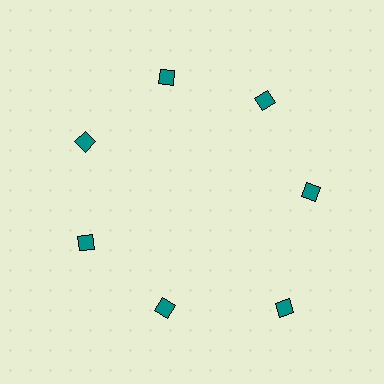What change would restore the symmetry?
The symmetry would be restored by moving it inward, back onto the ring so that all 7 diamonds sit at equal angles and equal distance from the center.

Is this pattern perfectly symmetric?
No. The 7 teal diamonds are arranged in a ring, but one element near the 5 o'clock position is pushed outward from the center, breaking the 7-fold rotational symmetry.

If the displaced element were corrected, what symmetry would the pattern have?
It would have 7-fold rotational symmetry — the pattern would map onto itself every 51 degrees.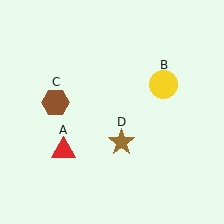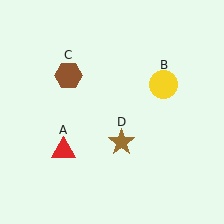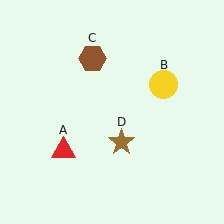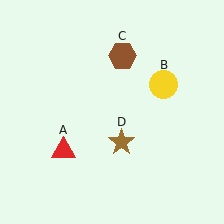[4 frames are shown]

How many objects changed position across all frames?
1 object changed position: brown hexagon (object C).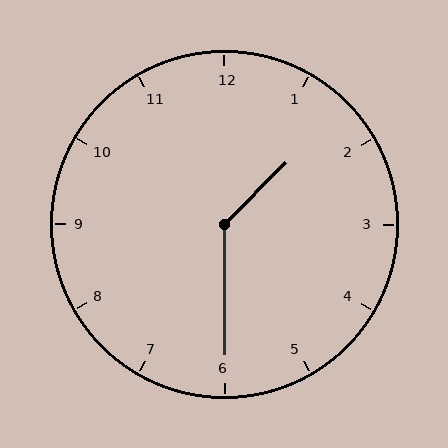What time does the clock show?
1:30.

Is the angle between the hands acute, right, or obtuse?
It is obtuse.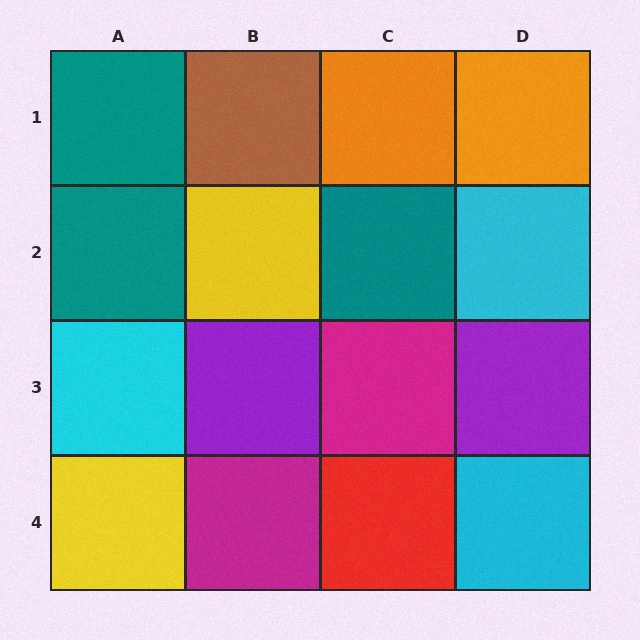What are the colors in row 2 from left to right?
Teal, yellow, teal, cyan.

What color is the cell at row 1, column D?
Orange.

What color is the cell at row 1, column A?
Teal.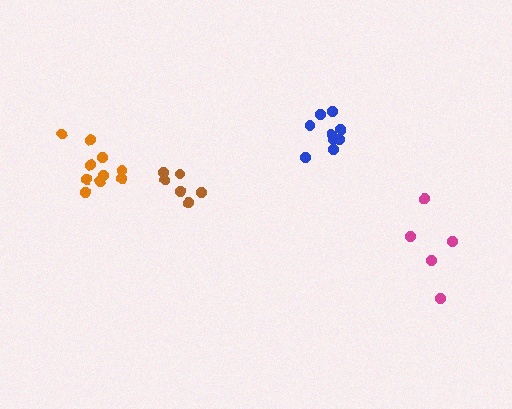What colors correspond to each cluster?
The clusters are colored: magenta, blue, orange, brown.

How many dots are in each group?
Group 1: 5 dots, Group 2: 9 dots, Group 3: 10 dots, Group 4: 6 dots (30 total).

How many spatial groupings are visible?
There are 4 spatial groupings.